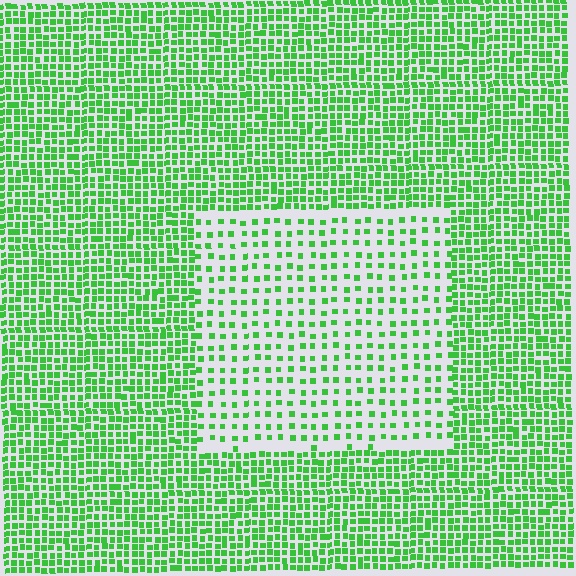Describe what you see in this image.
The image contains small green elements arranged at two different densities. A rectangle-shaped region is visible where the elements are less densely packed than the surrounding area.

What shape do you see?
I see a rectangle.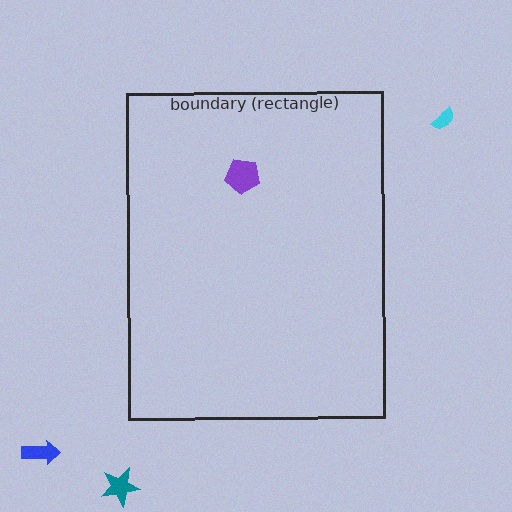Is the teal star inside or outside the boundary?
Outside.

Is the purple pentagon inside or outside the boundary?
Inside.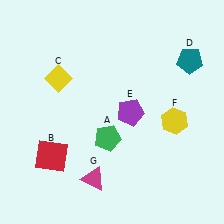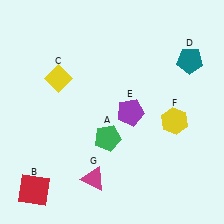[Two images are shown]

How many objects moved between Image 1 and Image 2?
1 object moved between the two images.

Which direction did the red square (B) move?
The red square (B) moved down.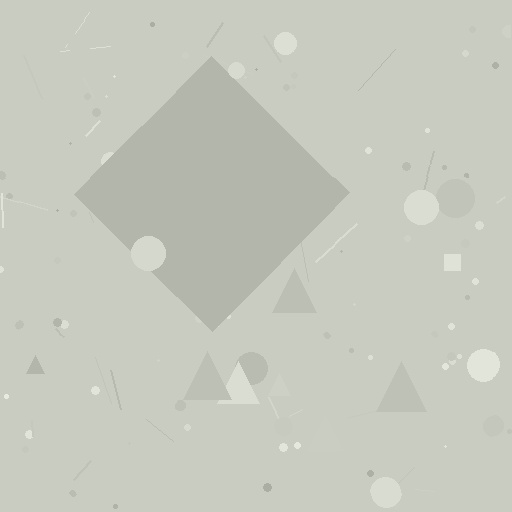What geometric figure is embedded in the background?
A diamond is embedded in the background.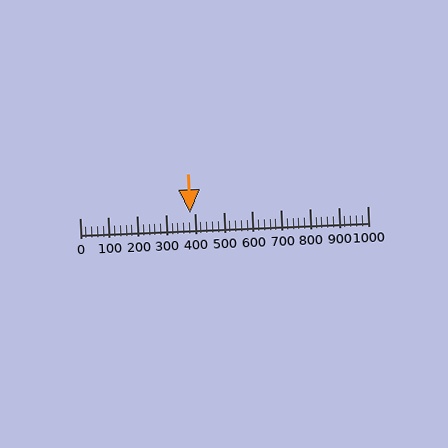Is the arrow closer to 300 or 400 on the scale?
The arrow is closer to 400.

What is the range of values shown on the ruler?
The ruler shows values from 0 to 1000.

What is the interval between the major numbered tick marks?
The major tick marks are spaced 100 units apart.